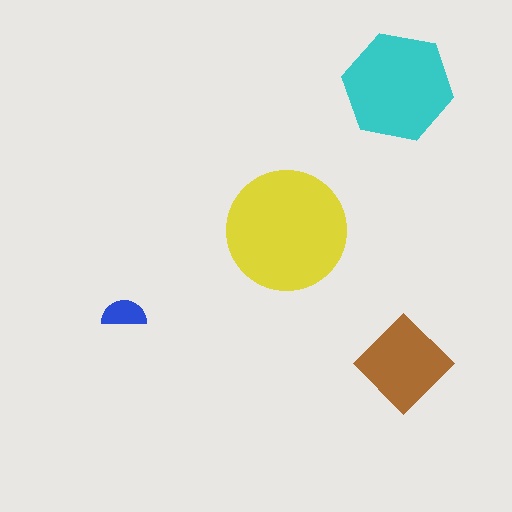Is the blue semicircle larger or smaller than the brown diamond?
Smaller.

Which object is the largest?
The yellow circle.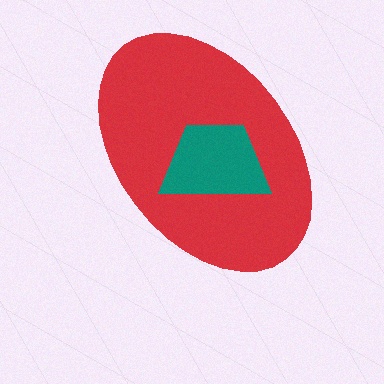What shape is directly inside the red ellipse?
The teal trapezoid.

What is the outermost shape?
The red ellipse.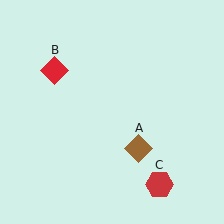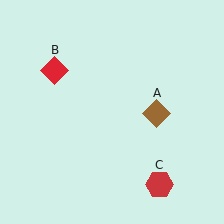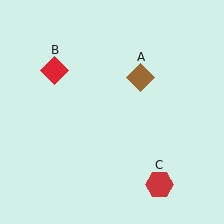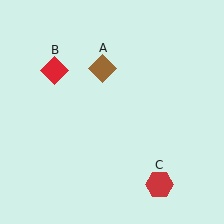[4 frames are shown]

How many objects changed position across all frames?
1 object changed position: brown diamond (object A).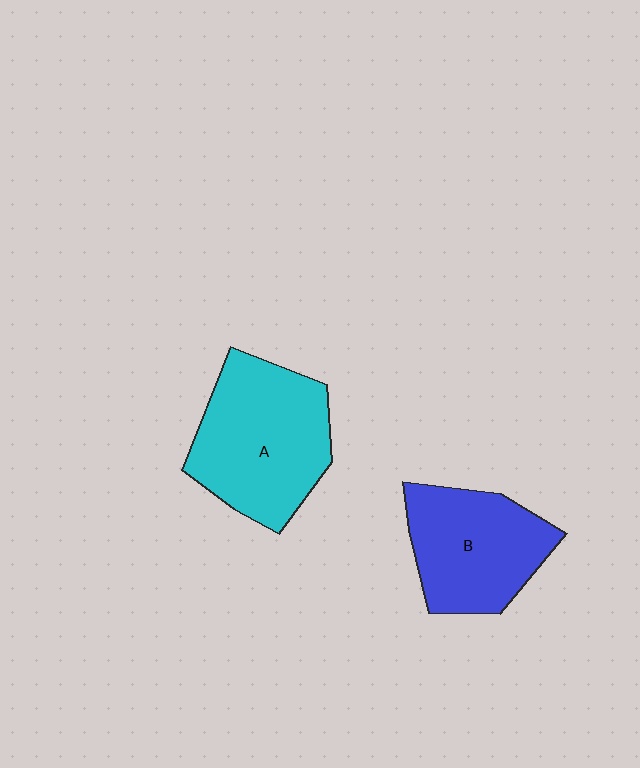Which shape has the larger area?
Shape A (cyan).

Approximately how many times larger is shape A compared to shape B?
Approximately 1.2 times.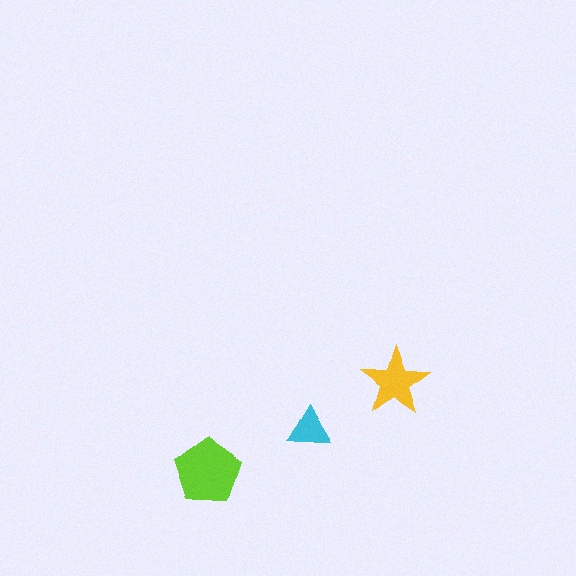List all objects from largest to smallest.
The lime pentagon, the yellow star, the cyan triangle.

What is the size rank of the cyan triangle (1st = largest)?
3rd.